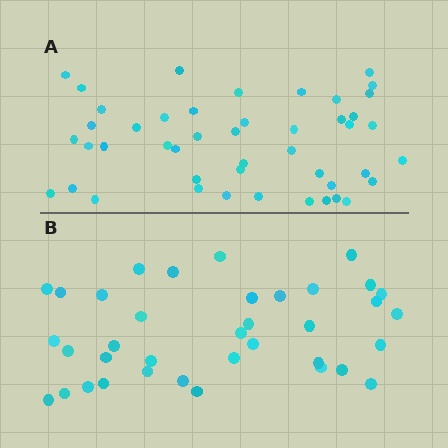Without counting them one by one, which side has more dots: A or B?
Region A (the top region) has more dots.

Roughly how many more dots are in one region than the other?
Region A has roughly 8 or so more dots than region B.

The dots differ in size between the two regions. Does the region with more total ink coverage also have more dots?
No. Region B has more total ink coverage because its dots are larger, but region A actually contains more individual dots. Total area can be misleading — the number of items is what matters here.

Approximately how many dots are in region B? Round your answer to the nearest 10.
About 40 dots. (The exact count is 37, which rounds to 40.)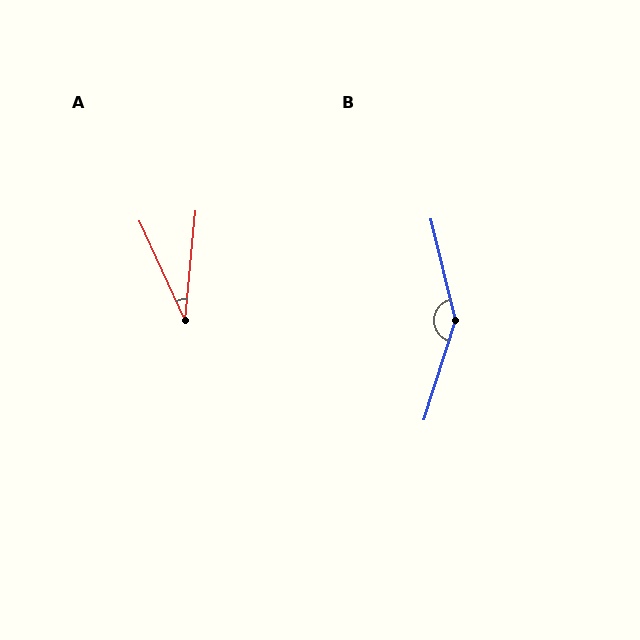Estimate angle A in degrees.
Approximately 30 degrees.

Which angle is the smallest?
A, at approximately 30 degrees.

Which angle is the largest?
B, at approximately 149 degrees.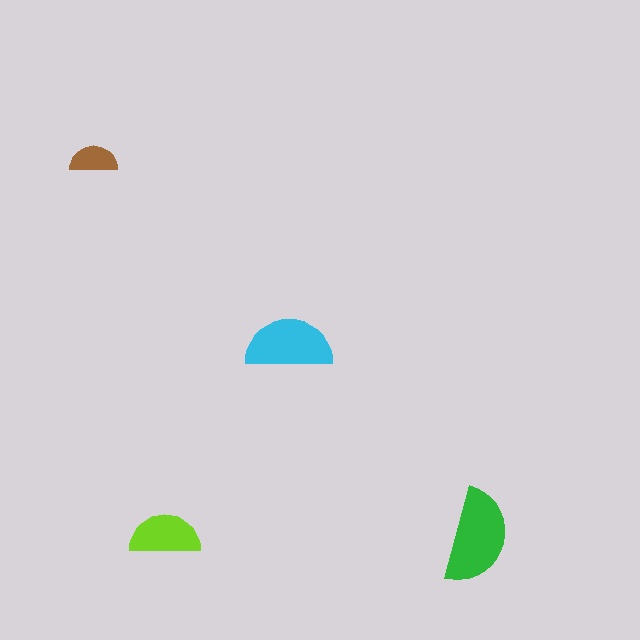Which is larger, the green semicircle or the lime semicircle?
The green one.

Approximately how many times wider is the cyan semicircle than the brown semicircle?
About 2 times wider.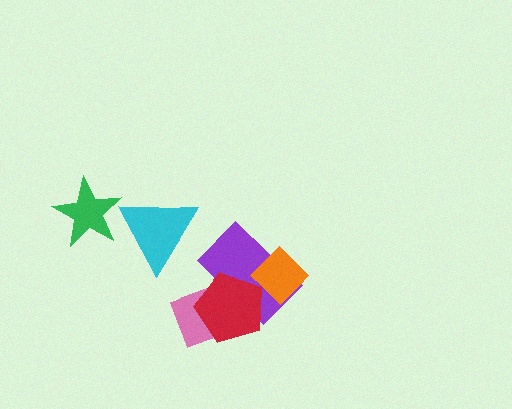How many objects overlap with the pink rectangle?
2 objects overlap with the pink rectangle.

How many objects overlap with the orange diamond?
2 objects overlap with the orange diamond.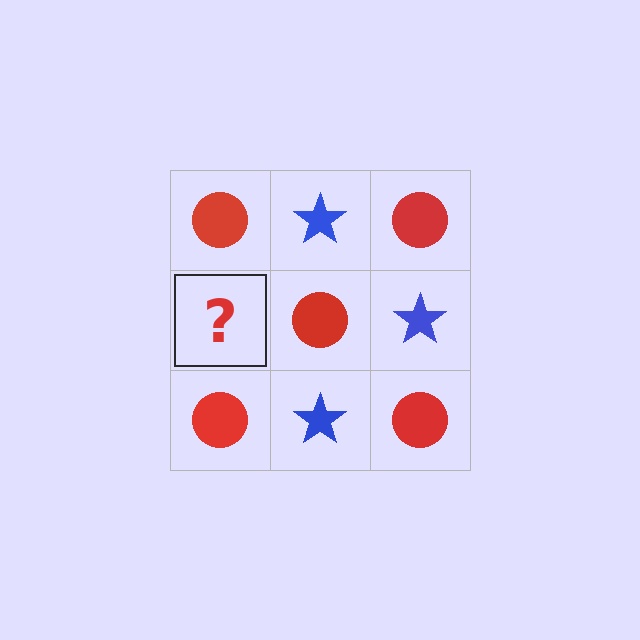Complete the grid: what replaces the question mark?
The question mark should be replaced with a blue star.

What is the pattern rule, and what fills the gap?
The rule is that it alternates red circle and blue star in a checkerboard pattern. The gap should be filled with a blue star.